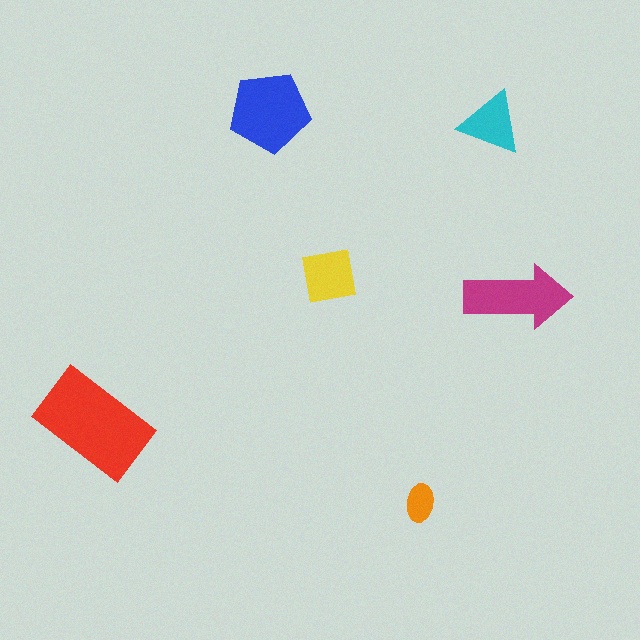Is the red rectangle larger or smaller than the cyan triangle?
Larger.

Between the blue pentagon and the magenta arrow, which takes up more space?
The blue pentagon.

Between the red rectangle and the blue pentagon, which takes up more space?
The red rectangle.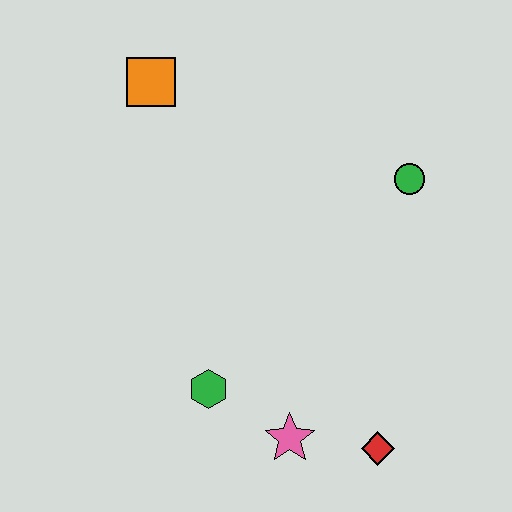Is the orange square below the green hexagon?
No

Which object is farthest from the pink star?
The orange square is farthest from the pink star.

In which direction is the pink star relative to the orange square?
The pink star is below the orange square.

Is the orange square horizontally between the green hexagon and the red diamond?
No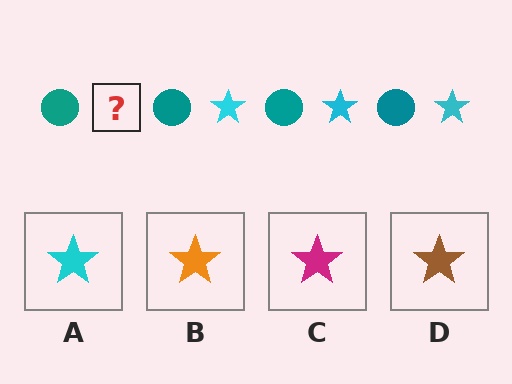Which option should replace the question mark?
Option A.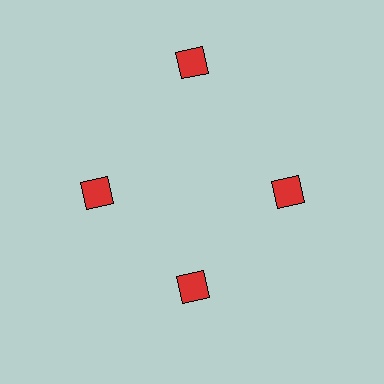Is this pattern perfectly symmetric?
No. The 4 red diamonds are arranged in a ring, but one element near the 12 o'clock position is pushed outward from the center, breaking the 4-fold rotational symmetry.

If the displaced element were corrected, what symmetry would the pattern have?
It would have 4-fold rotational symmetry — the pattern would map onto itself every 90 degrees.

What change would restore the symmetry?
The symmetry would be restored by moving it inward, back onto the ring so that all 4 diamonds sit at equal angles and equal distance from the center.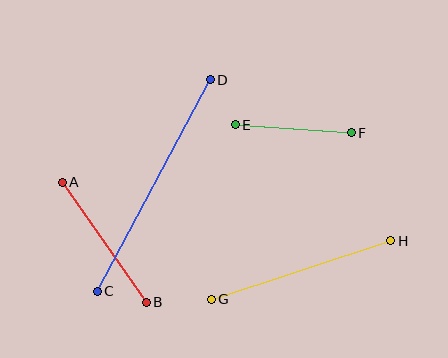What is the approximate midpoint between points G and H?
The midpoint is at approximately (301, 270) pixels.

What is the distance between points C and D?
The distance is approximately 239 pixels.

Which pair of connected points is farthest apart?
Points C and D are farthest apart.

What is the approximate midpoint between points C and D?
The midpoint is at approximately (154, 186) pixels.